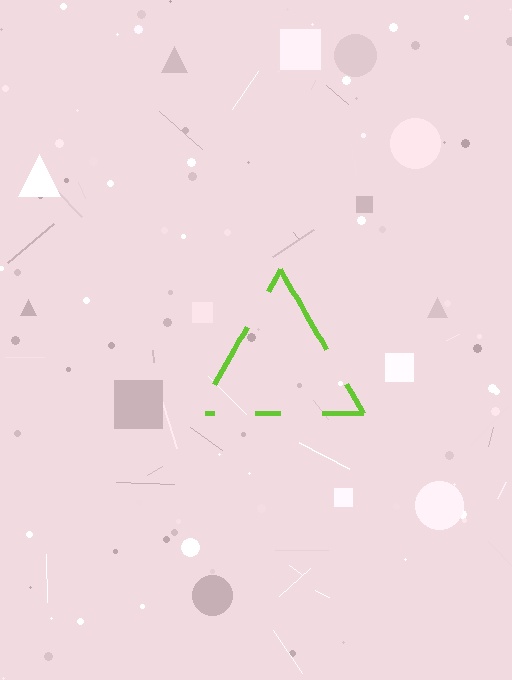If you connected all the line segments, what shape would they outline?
They would outline a triangle.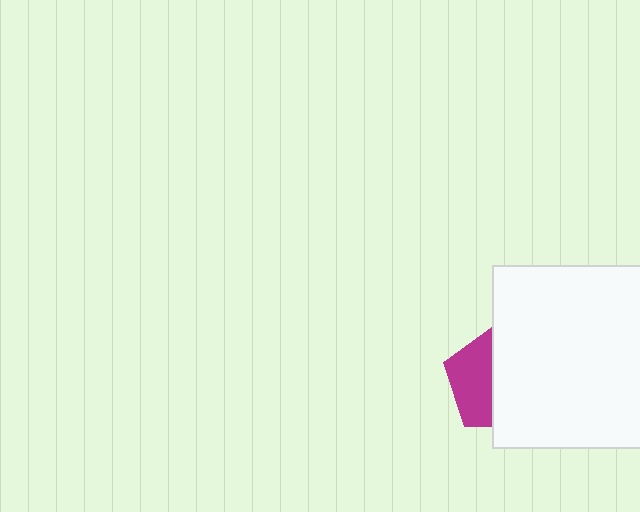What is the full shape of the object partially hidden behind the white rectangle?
The partially hidden object is a magenta pentagon.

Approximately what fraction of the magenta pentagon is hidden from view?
Roughly 59% of the magenta pentagon is hidden behind the white rectangle.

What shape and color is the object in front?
The object in front is a white rectangle.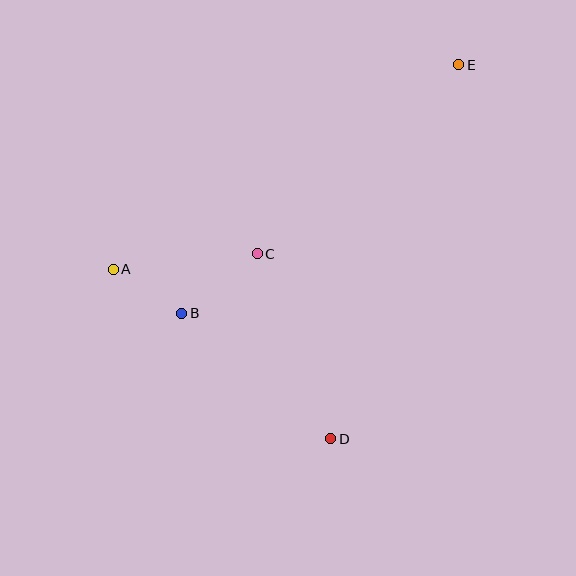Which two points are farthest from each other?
Points A and E are farthest from each other.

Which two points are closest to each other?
Points A and B are closest to each other.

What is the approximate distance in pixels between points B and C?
The distance between B and C is approximately 96 pixels.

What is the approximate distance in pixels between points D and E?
The distance between D and E is approximately 395 pixels.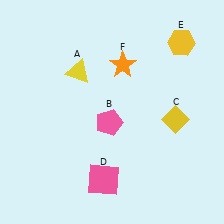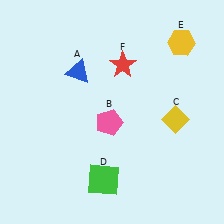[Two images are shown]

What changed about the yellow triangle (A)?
In Image 1, A is yellow. In Image 2, it changed to blue.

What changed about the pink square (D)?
In Image 1, D is pink. In Image 2, it changed to green.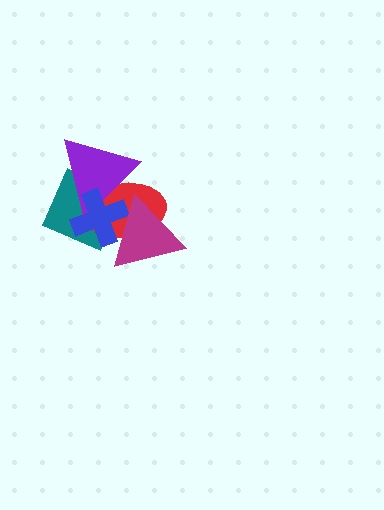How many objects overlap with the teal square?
3 objects overlap with the teal square.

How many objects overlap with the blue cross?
4 objects overlap with the blue cross.